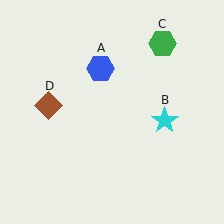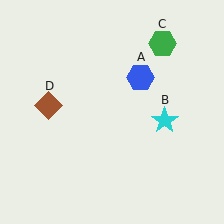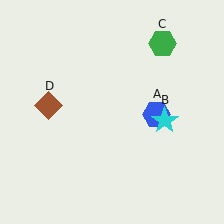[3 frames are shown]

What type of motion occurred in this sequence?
The blue hexagon (object A) rotated clockwise around the center of the scene.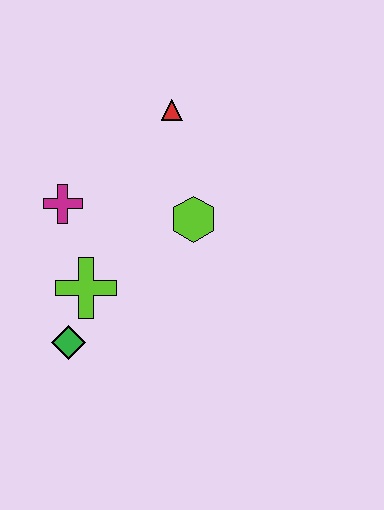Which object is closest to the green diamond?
The lime cross is closest to the green diamond.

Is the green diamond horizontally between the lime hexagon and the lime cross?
No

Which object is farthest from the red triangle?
The green diamond is farthest from the red triangle.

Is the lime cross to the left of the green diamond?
No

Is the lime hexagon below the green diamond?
No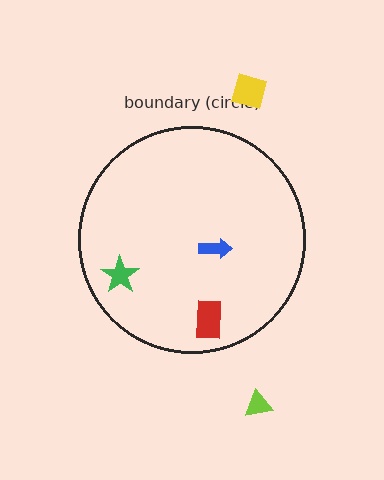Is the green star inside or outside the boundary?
Inside.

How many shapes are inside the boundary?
3 inside, 2 outside.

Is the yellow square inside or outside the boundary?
Outside.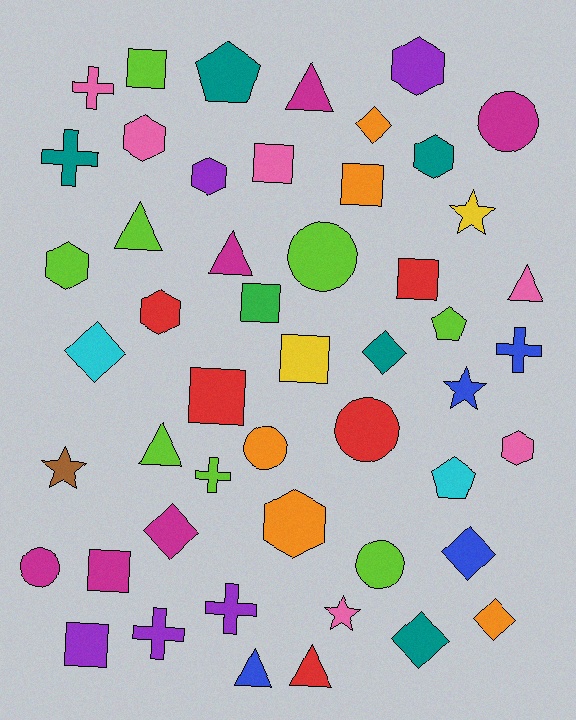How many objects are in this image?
There are 50 objects.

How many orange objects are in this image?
There are 5 orange objects.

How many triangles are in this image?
There are 7 triangles.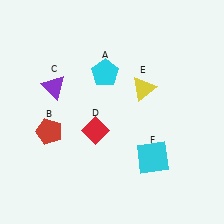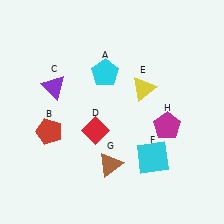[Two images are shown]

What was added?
A brown triangle (G), a magenta pentagon (H) were added in Image 2.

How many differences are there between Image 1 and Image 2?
There are 2 differences between the two images.